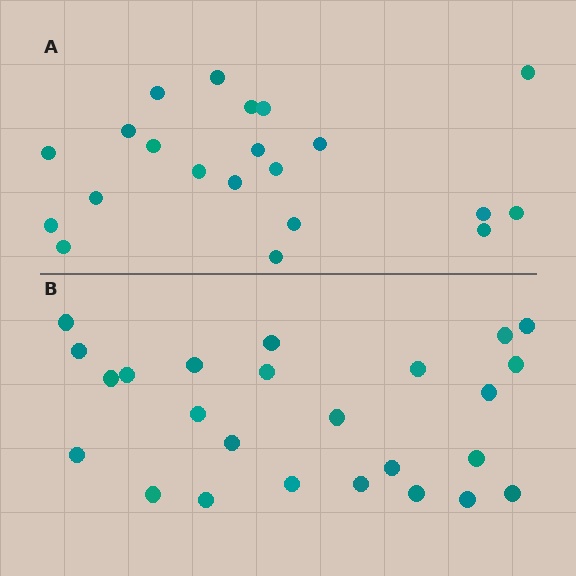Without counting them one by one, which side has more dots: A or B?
Region B (the bottom region) has more dots.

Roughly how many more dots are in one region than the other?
Region B has about 4 more dots than region A.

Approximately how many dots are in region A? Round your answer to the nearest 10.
About 20 dots. (The exact count is 21, which rounds to 20.)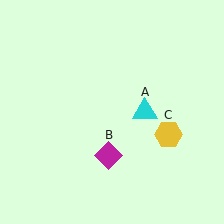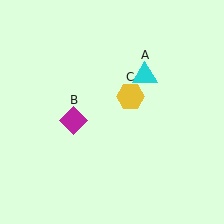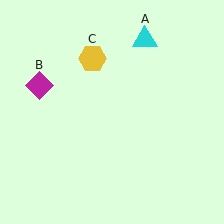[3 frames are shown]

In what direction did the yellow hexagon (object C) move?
The yellow hexagon (object C) moved up and to the left.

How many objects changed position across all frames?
3 objects changed position: cyan triangle (object A), magenta diamond (object B), yellow hexagon (object C).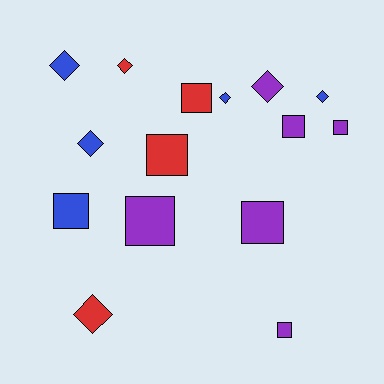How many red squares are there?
There are 2 red squares.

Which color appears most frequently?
Purple, with 6 objects.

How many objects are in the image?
There are 15 objects.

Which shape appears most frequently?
Square, with 8 objects.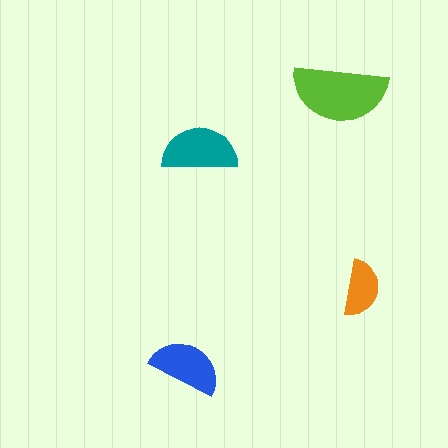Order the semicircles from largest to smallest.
the lime one, the teal one, the blue one, the orange one.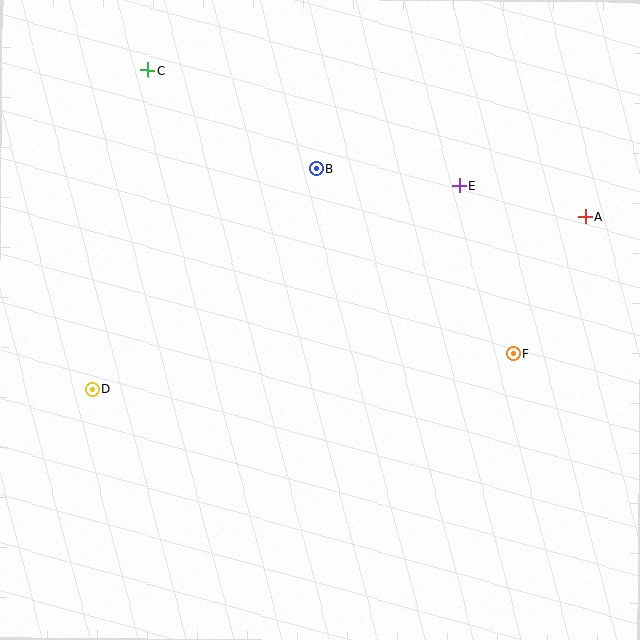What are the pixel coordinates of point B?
Point B is at (317, 169).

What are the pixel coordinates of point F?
Point F is at (513, 353).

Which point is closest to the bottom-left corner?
Point D is closest to the bottom-left corner.